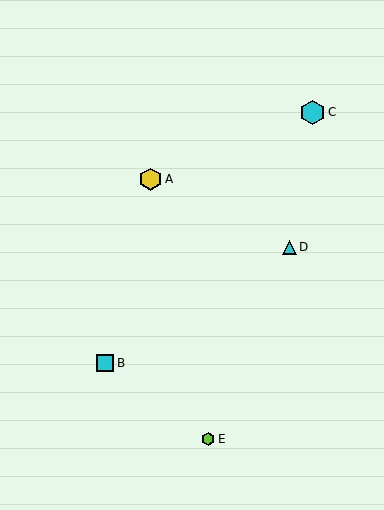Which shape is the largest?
The cyan hexagon (labeled C) is the largest.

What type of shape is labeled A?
Shape A is a yellow hexagon.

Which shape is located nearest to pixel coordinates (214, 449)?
The lime hexagon (labeled E) at (208, 439) is nearest to that location.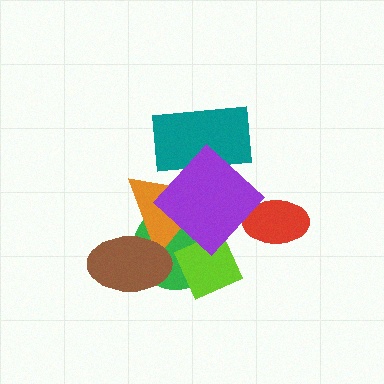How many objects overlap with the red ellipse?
0 objects overlap with the red ellipse.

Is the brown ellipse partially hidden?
No, no other shape covers it.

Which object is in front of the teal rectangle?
The purple diamond is in front of the teal rectangle.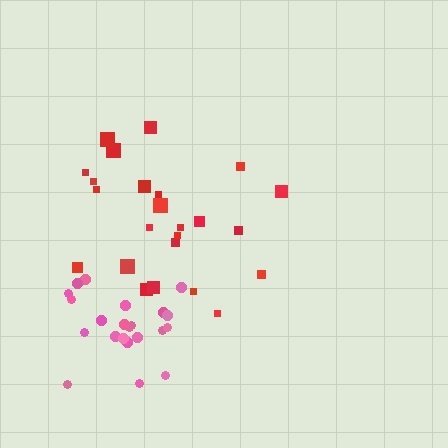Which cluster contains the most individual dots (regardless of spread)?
Red (24).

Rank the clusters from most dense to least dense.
pink, red.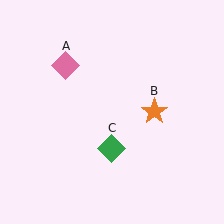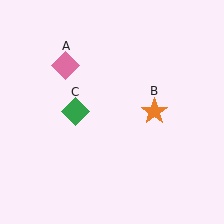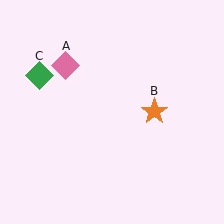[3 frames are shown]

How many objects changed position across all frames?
1 object changed position: green diamond (object C).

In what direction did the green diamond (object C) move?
The green diamond (object C) moved up and to the left.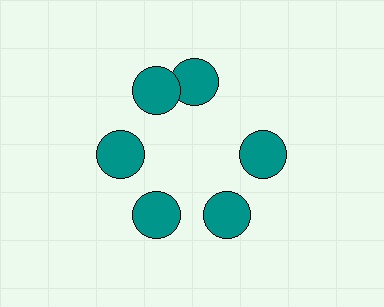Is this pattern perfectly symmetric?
No. The 6 teal circles are arranged in a ring, but one element near the 1 o'clock position is rotated out of alignment along the ring, breaking the 6-fold rotational symmetry.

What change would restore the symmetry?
The symmetry would be restored by rotating it back into even spacing with its neighbors so that all 6 circles sit at equal angles and equal distance from the center.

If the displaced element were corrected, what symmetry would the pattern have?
It would have 6-fold rotational symmetry — the pattern would map onto itself every 60 degrees.